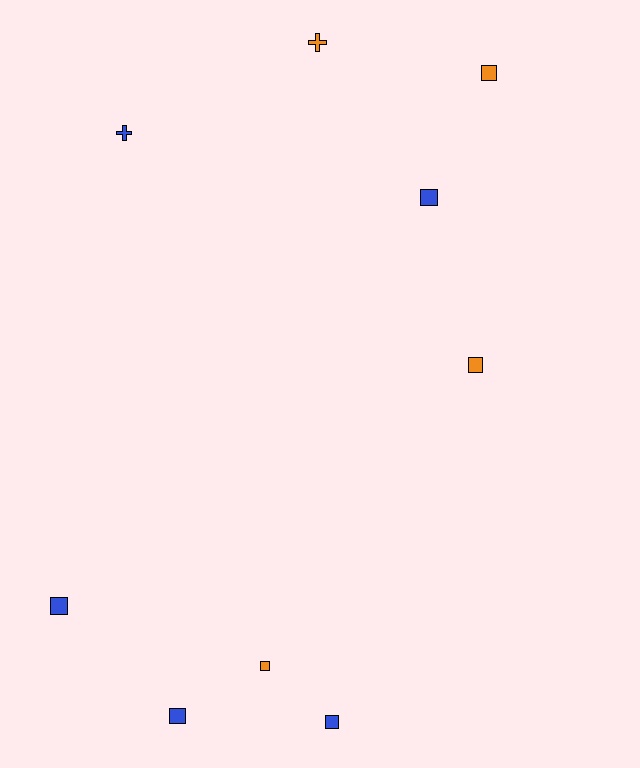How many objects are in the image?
There are 9 objects.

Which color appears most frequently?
Blue, with 5 objects.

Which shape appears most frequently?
Square, with 7 objects.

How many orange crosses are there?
There is 1 orange cross.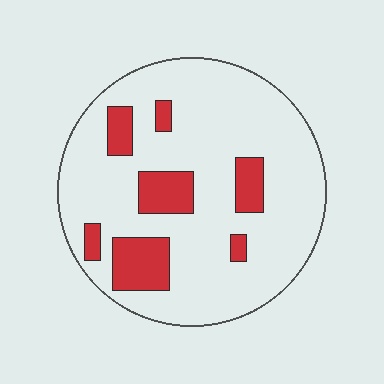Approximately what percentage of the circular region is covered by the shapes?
Approximately 20%.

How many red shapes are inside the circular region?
7.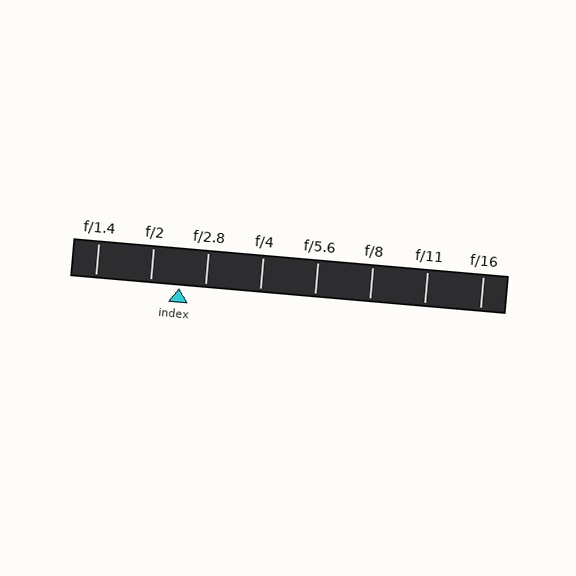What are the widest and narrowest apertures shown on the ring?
The widest aperture shown is f/1.4 and the narrowest is f/16.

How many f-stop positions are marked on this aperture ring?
There are 8 f-stop positions marked.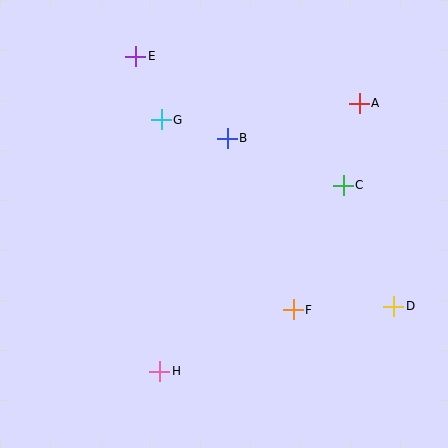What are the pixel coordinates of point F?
Point F is at (293, 310).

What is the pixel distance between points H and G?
The distance between H and G is 251 pixels.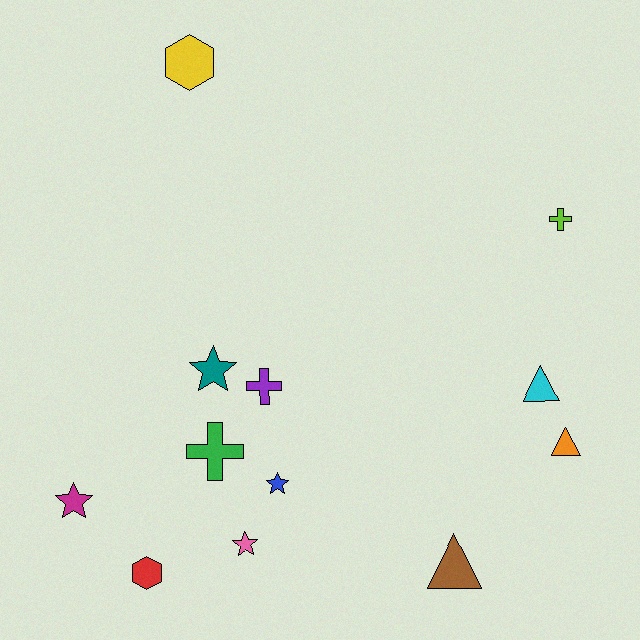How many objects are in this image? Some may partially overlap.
There are 12 objects.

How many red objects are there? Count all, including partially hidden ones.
There is 1 red object.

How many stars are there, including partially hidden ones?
There are 4 stars.